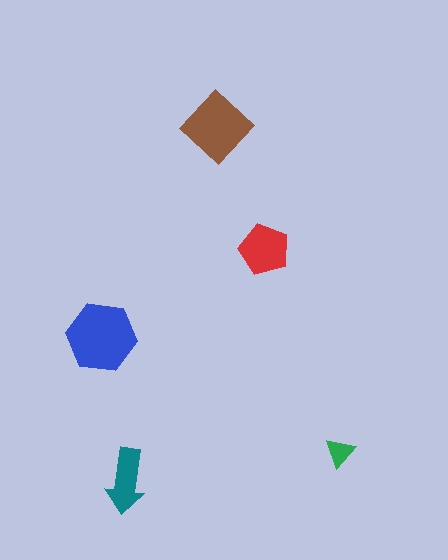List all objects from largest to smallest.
The blue hexagon, the brown diamond, the red pentagon, the teal arrow, the green triangle.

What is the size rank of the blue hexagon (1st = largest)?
1st.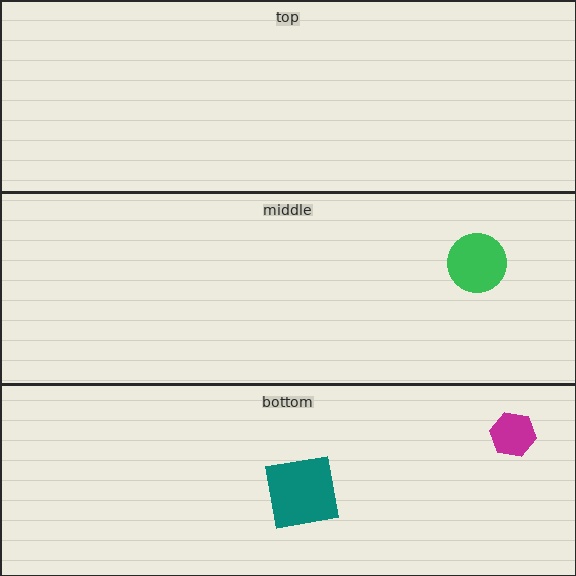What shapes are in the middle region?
The green circle.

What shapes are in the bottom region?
The magenta hexagon, the teal square.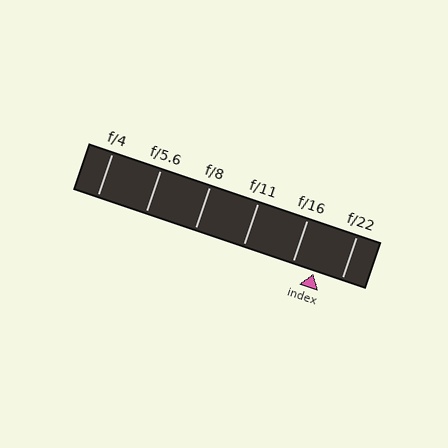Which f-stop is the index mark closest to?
The index mark is closest to f/16.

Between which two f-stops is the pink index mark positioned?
The index mark is between f/16 and f/22.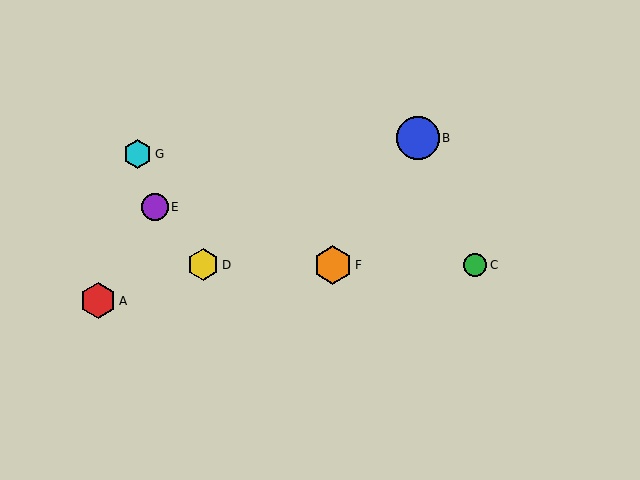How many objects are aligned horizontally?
3 objects (C, D, F) are aligned horizontally.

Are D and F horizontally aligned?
Yes, both are at y≈265.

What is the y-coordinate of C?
Object C is at y≈265.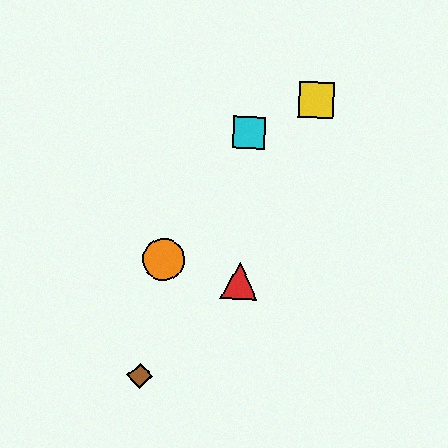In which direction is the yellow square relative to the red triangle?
The yellow square is above the red triangle.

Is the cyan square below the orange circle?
No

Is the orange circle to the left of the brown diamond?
No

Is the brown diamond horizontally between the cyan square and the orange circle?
No